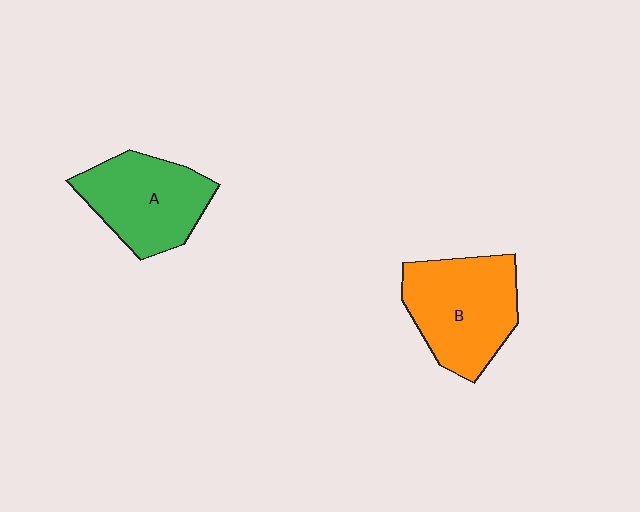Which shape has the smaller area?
Shape A (green).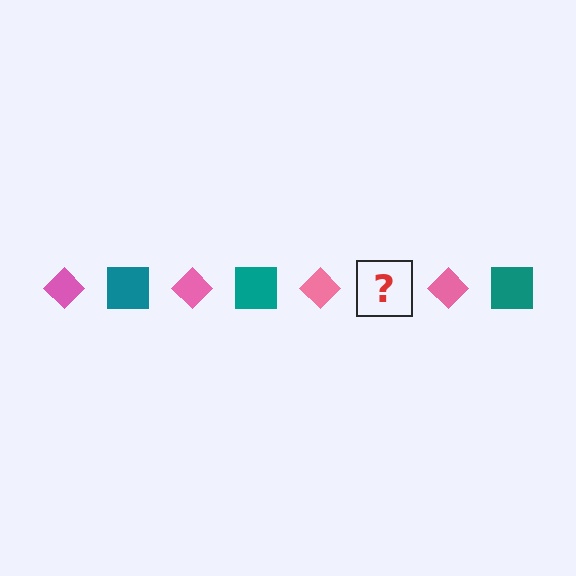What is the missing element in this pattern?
The missing element is a teal square.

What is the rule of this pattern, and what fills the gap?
The rule is that the pattern alternates between pink diamond and teal square. The gap should be filled with a teal square.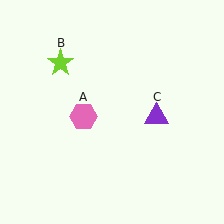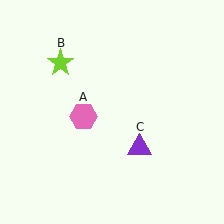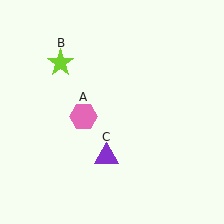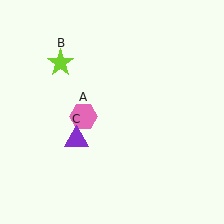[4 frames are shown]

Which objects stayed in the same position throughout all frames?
Pink hexagon (object A) and lime star (object B) remained stationary.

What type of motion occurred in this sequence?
The purple triangle (object C) rotated clockwise around the center of the scene.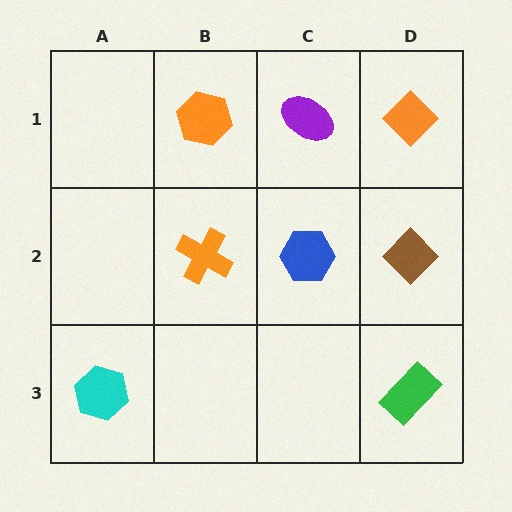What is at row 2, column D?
A brown diamond.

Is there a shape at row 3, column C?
No, that cell is empty.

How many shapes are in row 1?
3 shapes.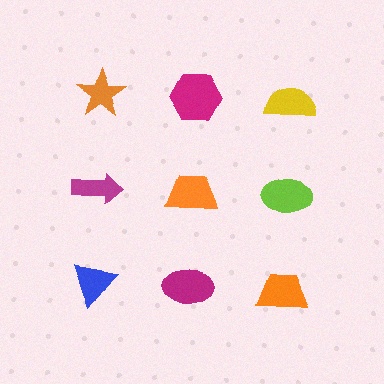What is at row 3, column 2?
A magenta ellipse.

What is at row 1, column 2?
A magenta hexagon.